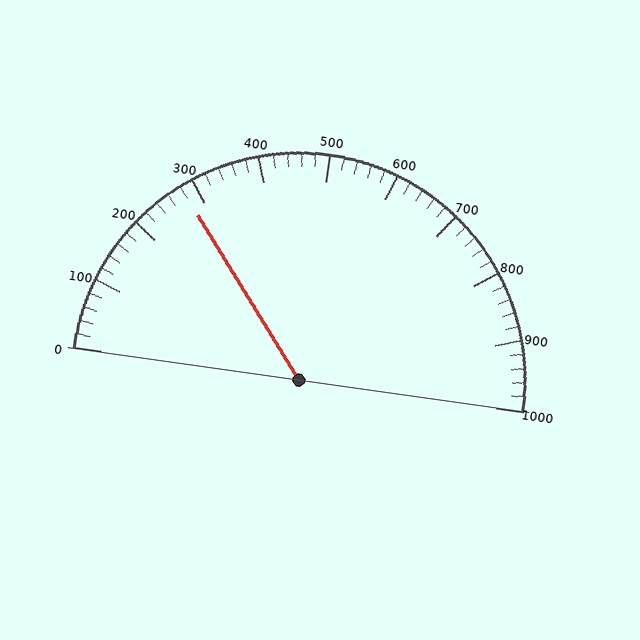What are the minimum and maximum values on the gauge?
The gauge ranges from 0 to 1000.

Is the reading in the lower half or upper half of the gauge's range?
The reading is in the lower half of the range (0 to 1000).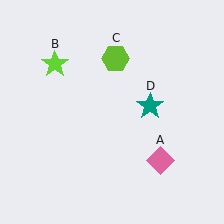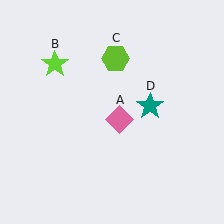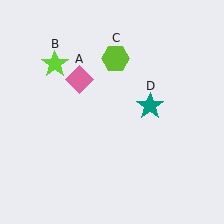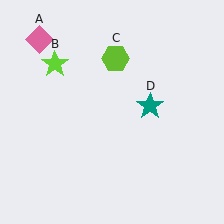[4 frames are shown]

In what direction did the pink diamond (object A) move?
The pink diamond (object A) moved up and to the left.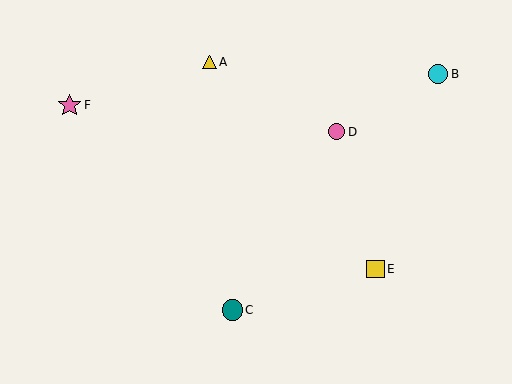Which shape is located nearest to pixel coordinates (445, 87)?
The cyan circle (labeled B) at (438, 74) is nearest to that location.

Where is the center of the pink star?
The center of the pink star is at (69, 105).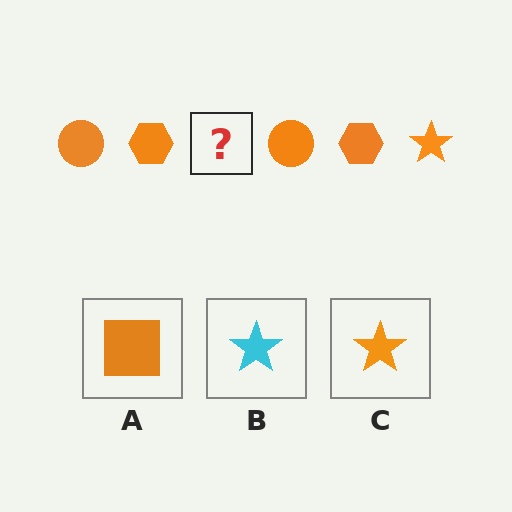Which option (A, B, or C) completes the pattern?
C.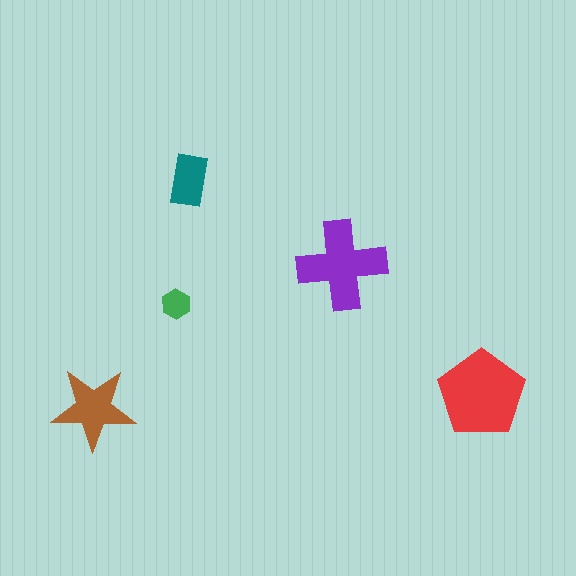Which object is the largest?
The red pentagon.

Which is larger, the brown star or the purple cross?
The purple cross.